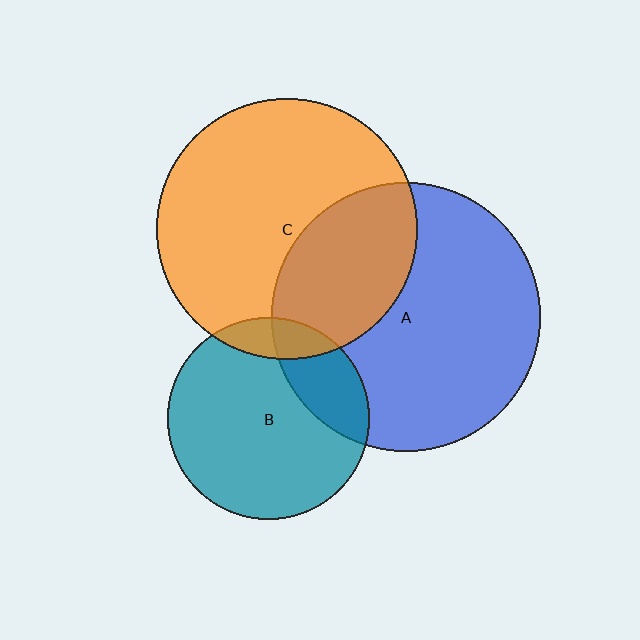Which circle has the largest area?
Circle A (blue).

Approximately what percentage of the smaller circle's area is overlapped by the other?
Approximately 35%.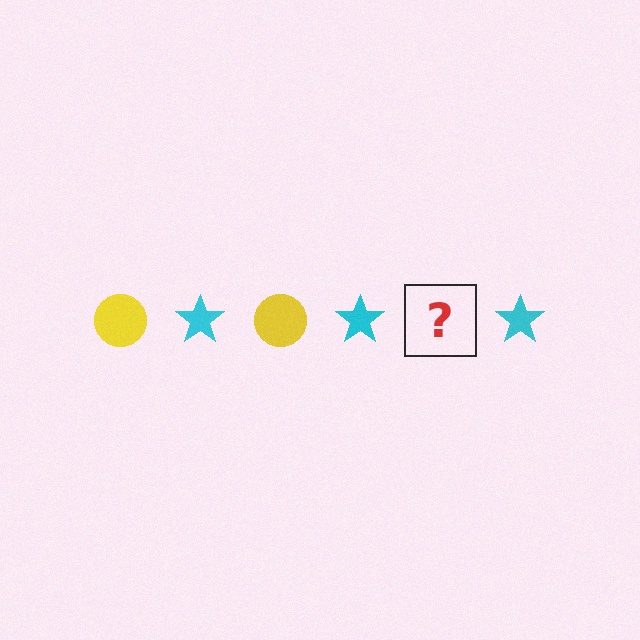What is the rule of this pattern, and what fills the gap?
The rule is that the pattern alternates between yellow circle and cyan star. The gap should be filled with a yellow circle.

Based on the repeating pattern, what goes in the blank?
The blank should be a yellow circle.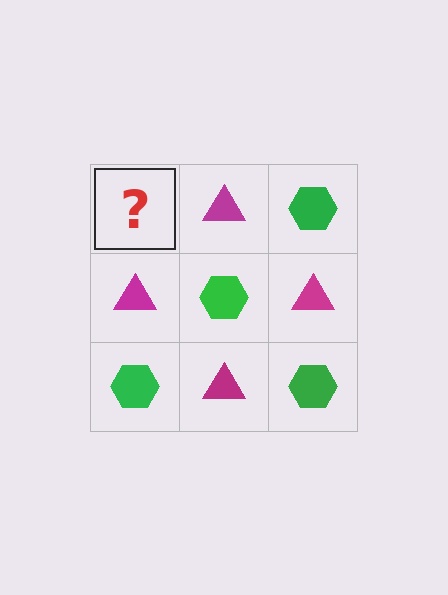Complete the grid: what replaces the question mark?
The question mark should be replaced with a green hexagon.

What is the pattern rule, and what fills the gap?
The rule is that it alternates green hexagon and magenta triangle in a checkerboard pattern. The gap should be filled with a green hexagon.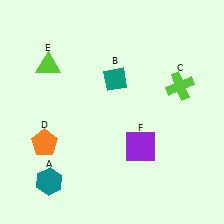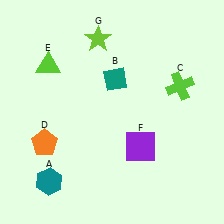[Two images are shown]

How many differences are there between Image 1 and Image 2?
There is 1 difference between the two images.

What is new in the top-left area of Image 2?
A lime star (G) was added in the top-left area of Image 2.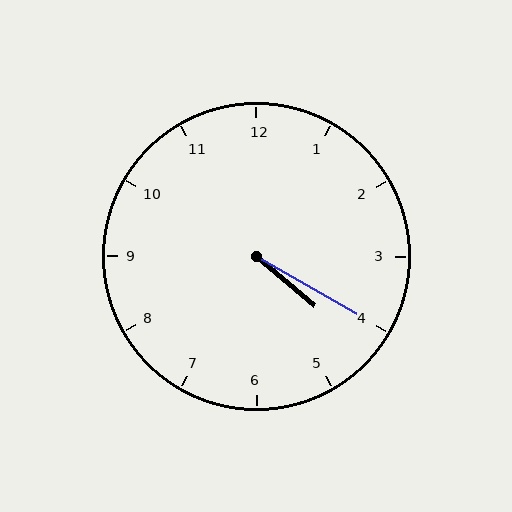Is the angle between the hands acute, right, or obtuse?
It is acute.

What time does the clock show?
4:20.